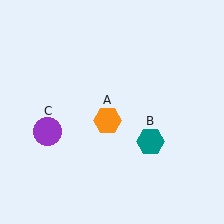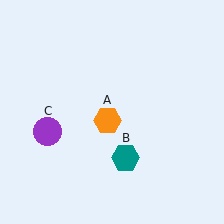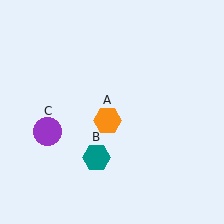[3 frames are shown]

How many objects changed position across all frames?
1 object changed position: teal hexagon (object B).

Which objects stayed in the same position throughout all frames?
Orange hexagon (object A) and purple circle (object C) remained stationary.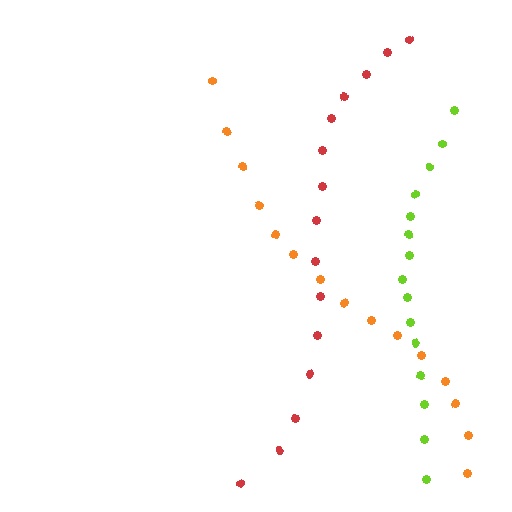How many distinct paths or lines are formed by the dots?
There are 3 distinct paths.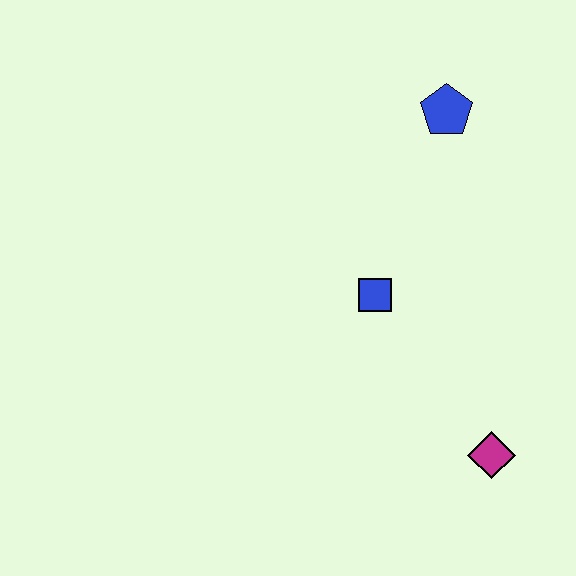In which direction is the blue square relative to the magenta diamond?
The blue square is above the magenta diamond.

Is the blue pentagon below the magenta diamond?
No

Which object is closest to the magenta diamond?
The blue square is closest to the magenta diamond.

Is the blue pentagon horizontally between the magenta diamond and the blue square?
Yes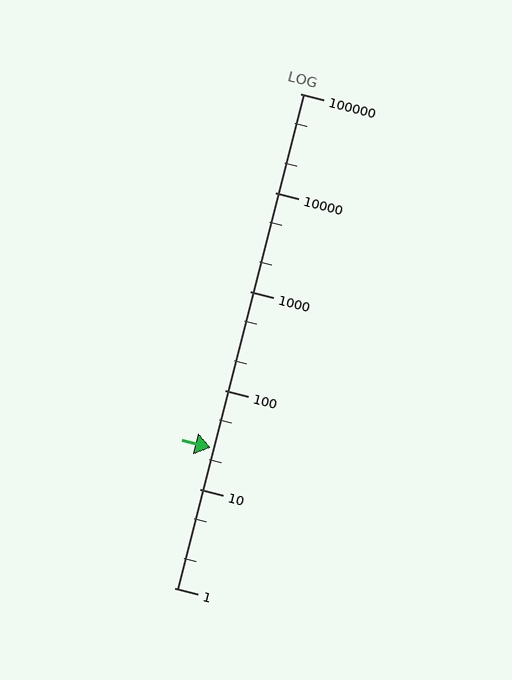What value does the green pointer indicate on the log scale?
The pointer indicates approximately 26.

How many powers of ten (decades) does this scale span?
The scale spans 5 decades, from 1 to 100000.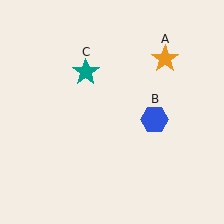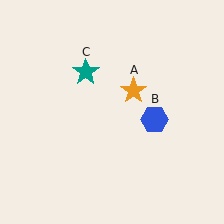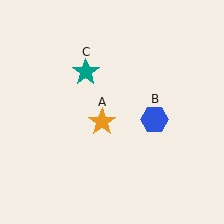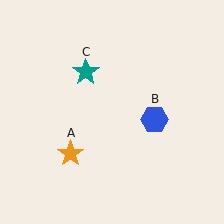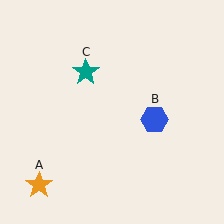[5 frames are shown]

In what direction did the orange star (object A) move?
The orange star (object A) moved down and to the left.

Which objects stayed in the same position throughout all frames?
Blue hexagon (object B) and teal star (object C) remained stationary.